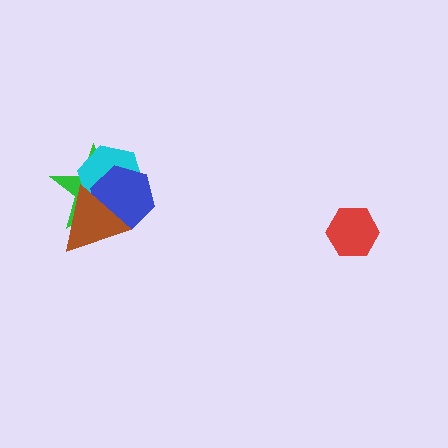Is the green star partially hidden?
Yes, it is partially covered by another shape.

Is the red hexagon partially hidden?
No, no other shape covers it.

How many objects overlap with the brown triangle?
3 objects overlap with the brown triangle.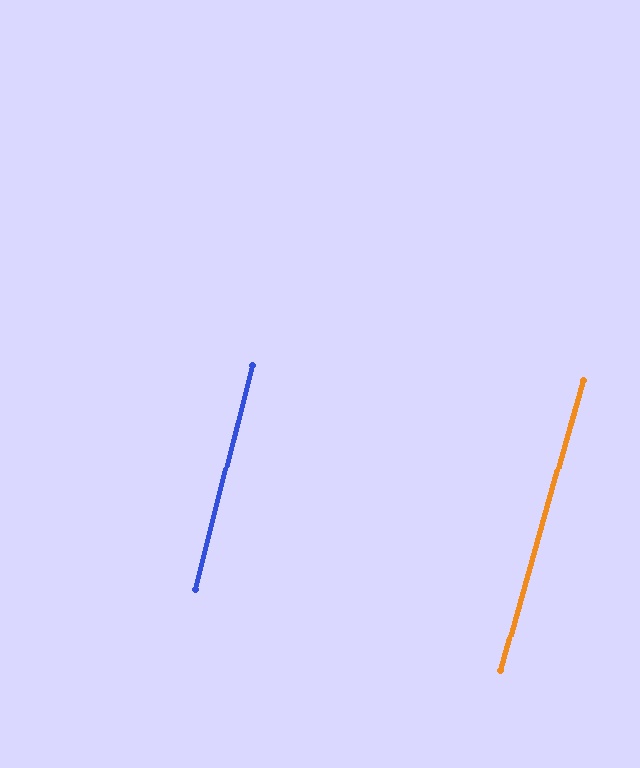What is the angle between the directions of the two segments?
Approximately 2 degrees.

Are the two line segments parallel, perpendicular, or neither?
Parallel — their directions differ by only 1.5°.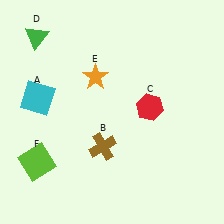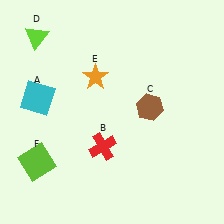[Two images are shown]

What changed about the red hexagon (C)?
In Image 1, C is red. In Image 2, it changed to brown.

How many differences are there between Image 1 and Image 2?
There are 3 differences between the two images.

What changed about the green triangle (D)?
In Image 1, D is green. In Image 2, it changed to lime.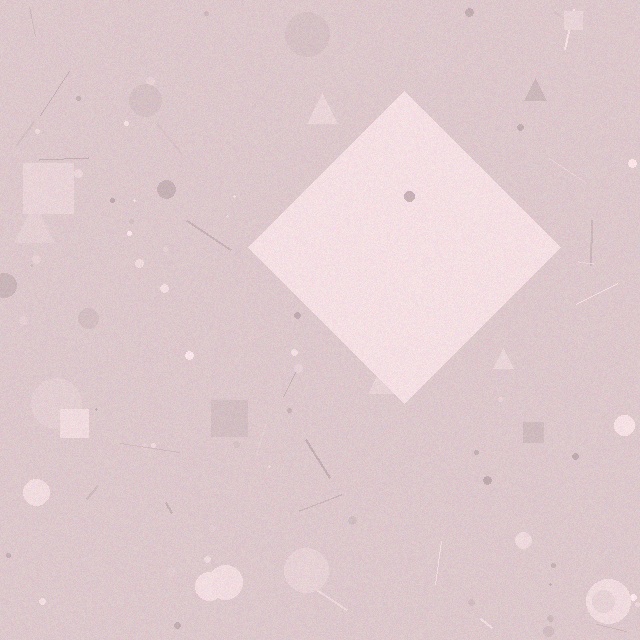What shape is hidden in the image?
A diamond is hidden in the image.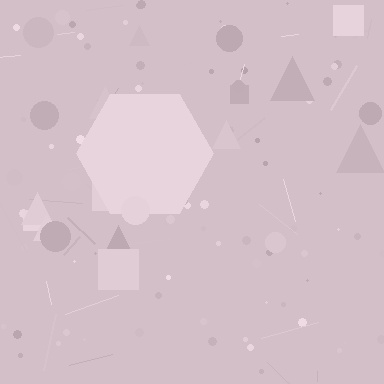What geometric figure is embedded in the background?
A hexagon is embedded in the background.